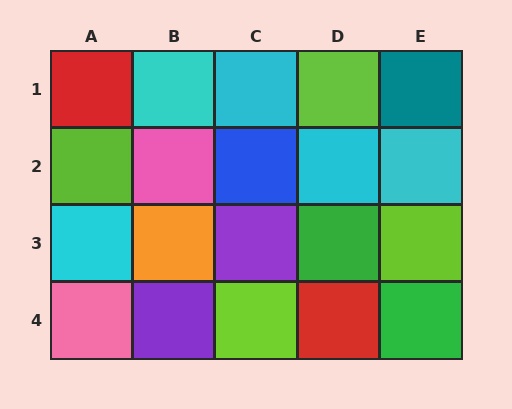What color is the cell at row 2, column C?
Blue.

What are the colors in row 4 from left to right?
Pink, purple, lime, red, green.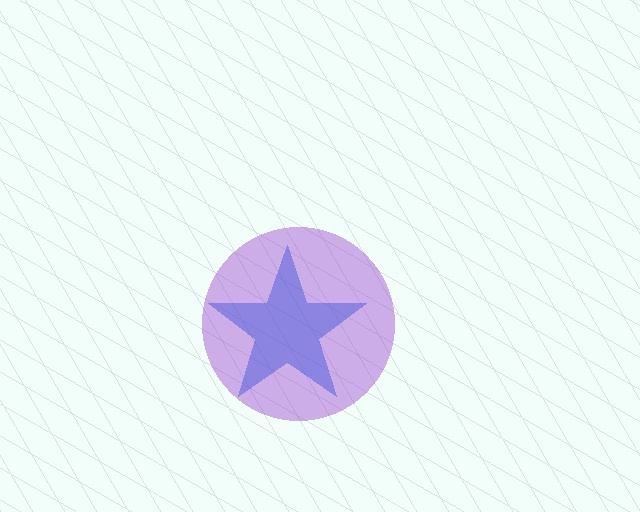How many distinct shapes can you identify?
There are 2 distinct shapes: a purple circle, a blue star.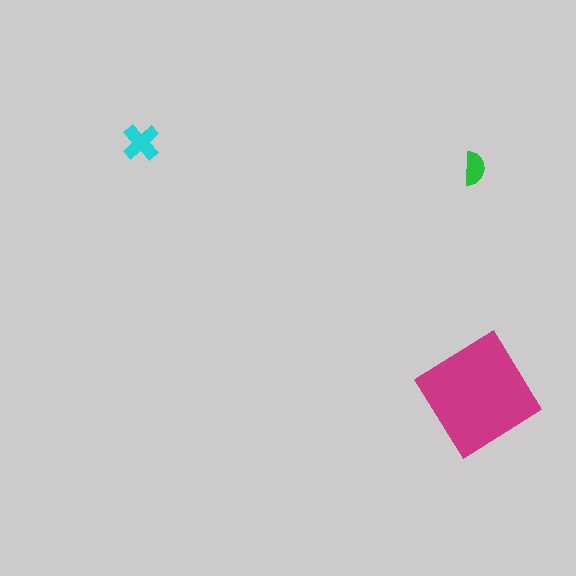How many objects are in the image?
There are 3 objects in the image.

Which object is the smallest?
The green semicircle.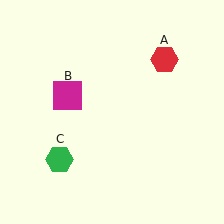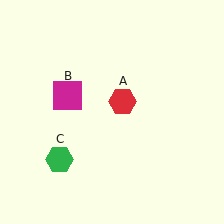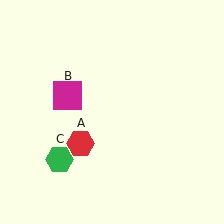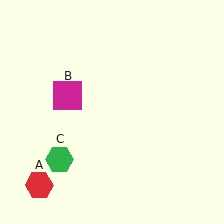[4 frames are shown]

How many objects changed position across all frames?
1 object changed position: red hexagon (object A).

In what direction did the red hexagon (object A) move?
The red hexagon (object A) moved down and to the left.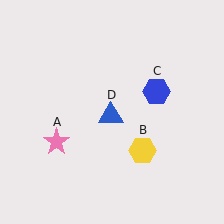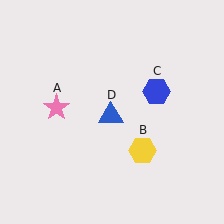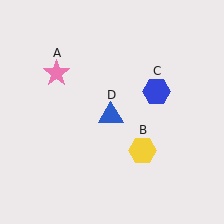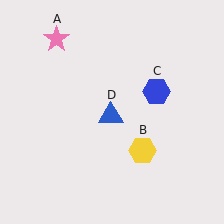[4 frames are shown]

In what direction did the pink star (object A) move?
The pink star (object A) moved up.